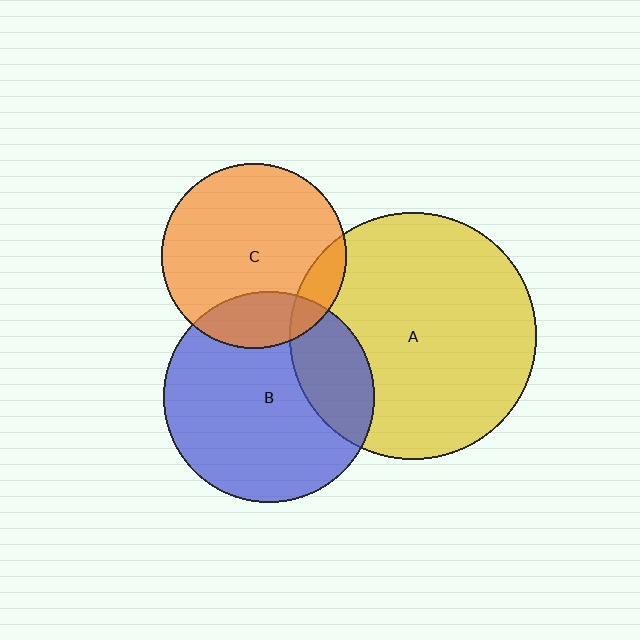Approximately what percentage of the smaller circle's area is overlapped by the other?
Approximately 20%.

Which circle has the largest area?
Circle A (yellow).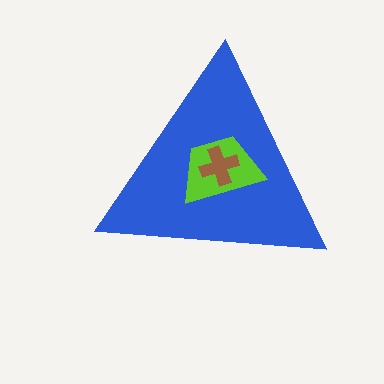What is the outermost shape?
The blue triangle.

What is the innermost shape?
The brown cross.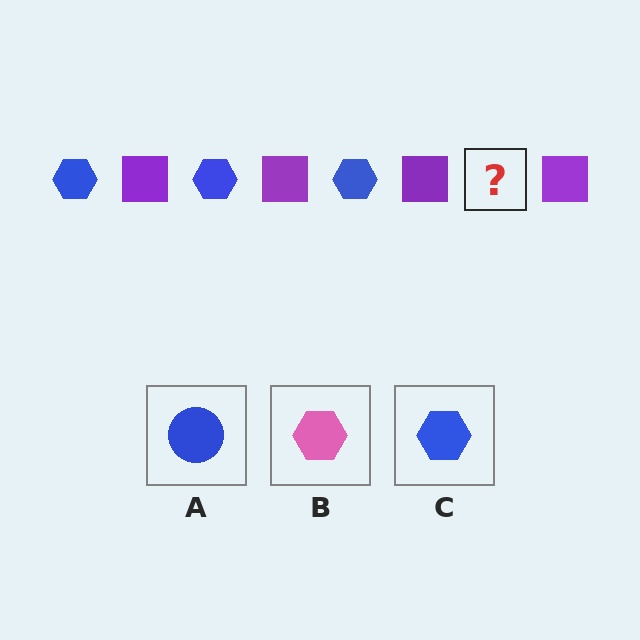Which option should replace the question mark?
Option C.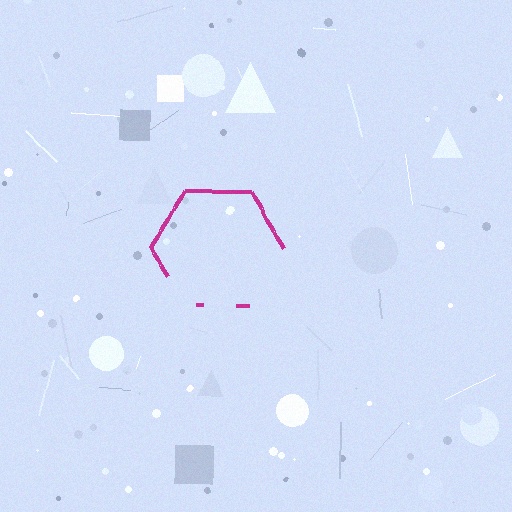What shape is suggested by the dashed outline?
The dashed outline suggests a hexagon.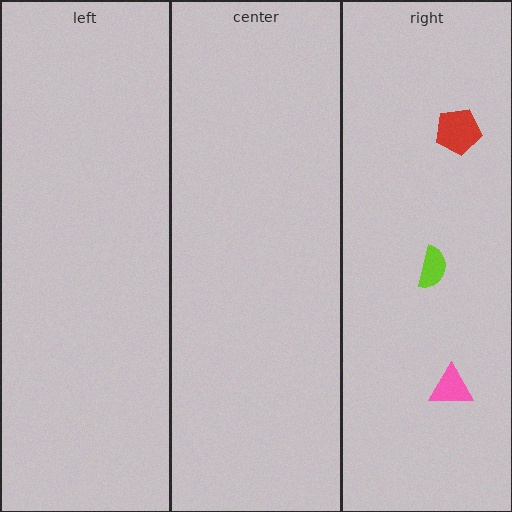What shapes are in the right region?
The red pentagon, the pink triangle, the lime semicircle.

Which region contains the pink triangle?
The right region.